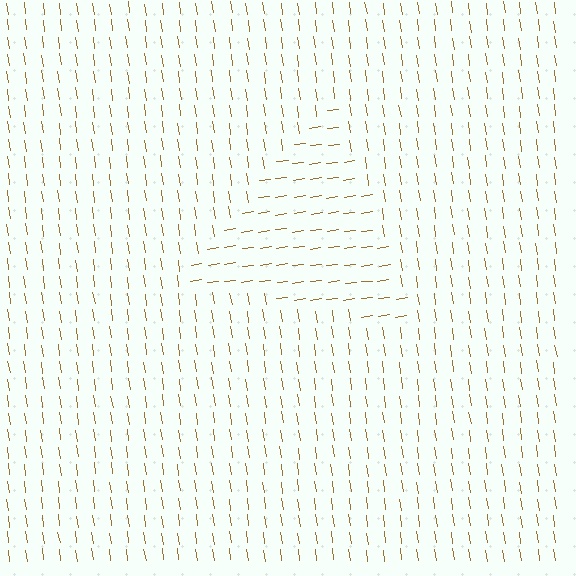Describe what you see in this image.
The image is filled with small brown line segments. A triangle region in the image has lines oriented differently from the surrounding lines, creating a visible texture boundary.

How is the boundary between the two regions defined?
The boundary is defined purely by a change in line orientation (approximately 89 degrees difference). All lines are the same color and thickness.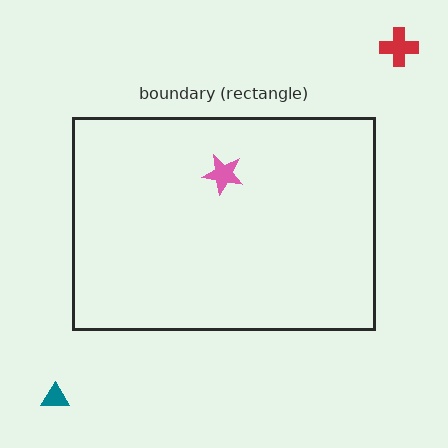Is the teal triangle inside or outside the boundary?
Outside.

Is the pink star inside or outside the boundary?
Inside.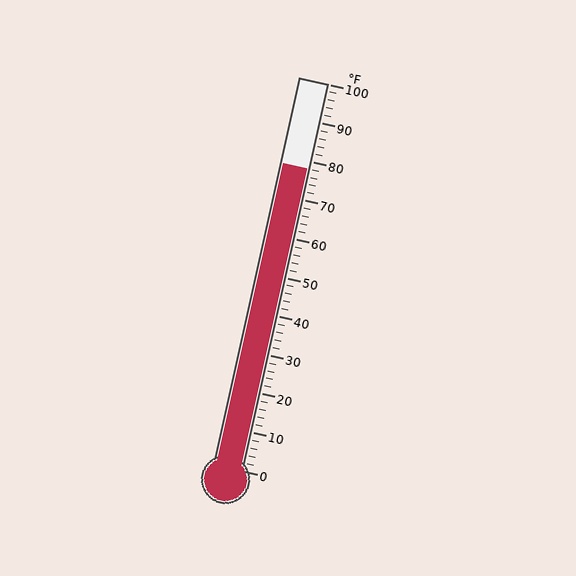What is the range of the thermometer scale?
The thermometer scale ranges from 0°F to 100°F.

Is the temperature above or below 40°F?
The temperature is above 40°F.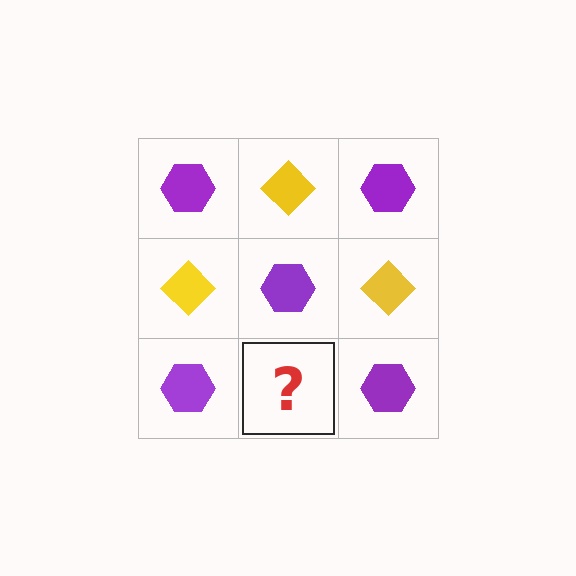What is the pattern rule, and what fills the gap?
The rule is that it alternates purple hexagon and yellow diamond in a checkerboard pattern. The gap should be filled with a yellow diamond.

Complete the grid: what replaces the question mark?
The question mark should be replaced with a yellow diamond.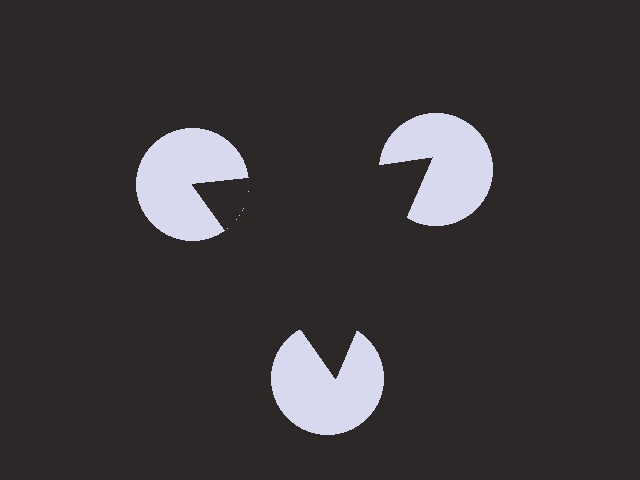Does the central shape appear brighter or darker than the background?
It typically appears slightly darker than the background, even though no actual brightness change is drawn.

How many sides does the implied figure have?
3 sides.